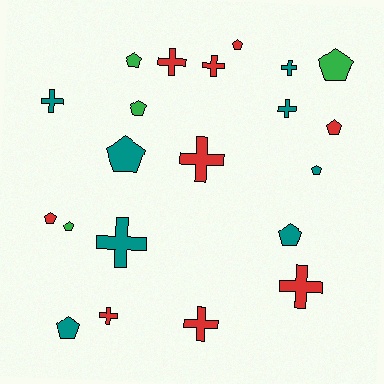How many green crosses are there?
There are no green crosses.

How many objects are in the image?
There are 21 objects.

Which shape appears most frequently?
Pentagon, with 11 objects.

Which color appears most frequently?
Red, with 9 objects.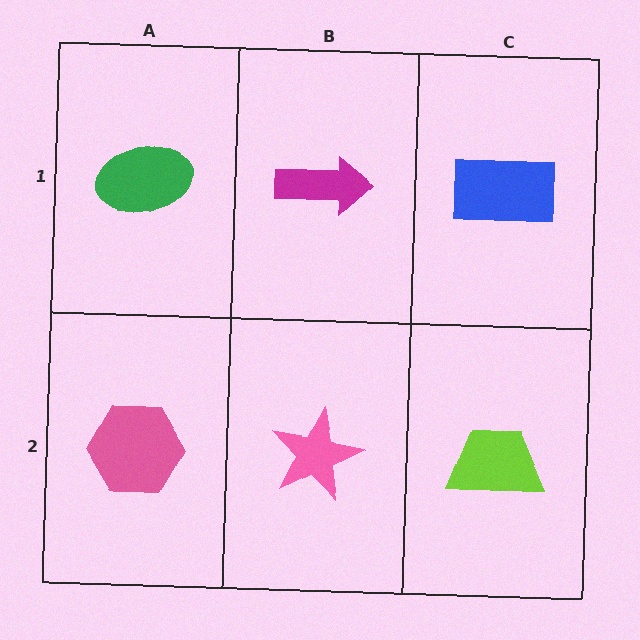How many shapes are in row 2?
3 shapes.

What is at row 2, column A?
A pink hexagon.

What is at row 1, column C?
A blue rectangle.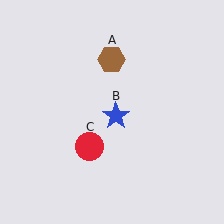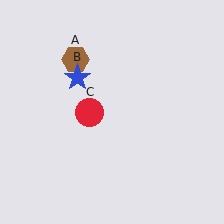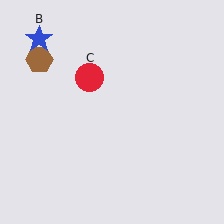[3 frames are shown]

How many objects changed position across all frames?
3 objects changed position: brown hexagon (object A), blue star (object B), red circle (object C).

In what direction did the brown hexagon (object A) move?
The brown hexagon (object A) moved left.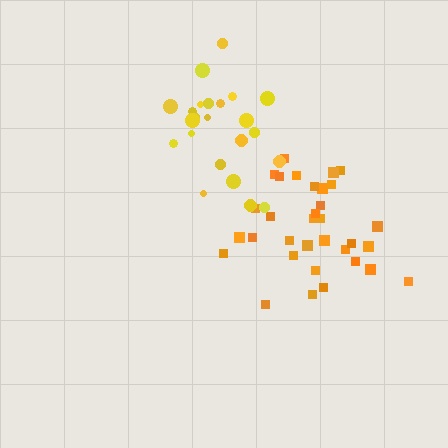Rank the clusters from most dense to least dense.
yellow, orange.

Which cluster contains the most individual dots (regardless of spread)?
Orange (33).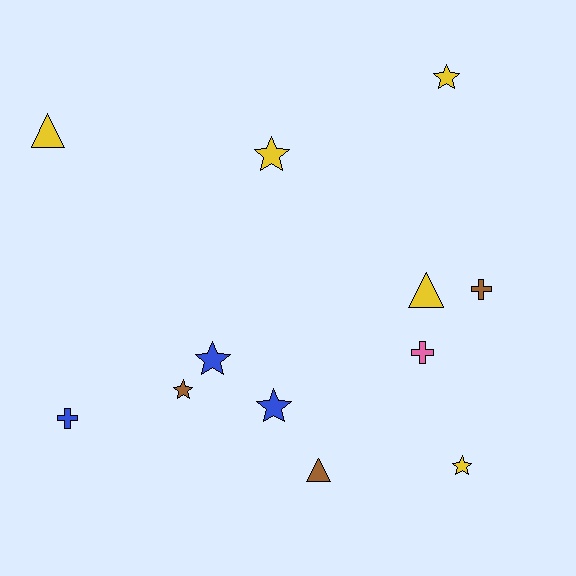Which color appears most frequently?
Yellow, with 5 objects.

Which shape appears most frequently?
Star, with 6 objects.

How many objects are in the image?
There are 12 objects.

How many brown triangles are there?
There is 1 brown triangle.